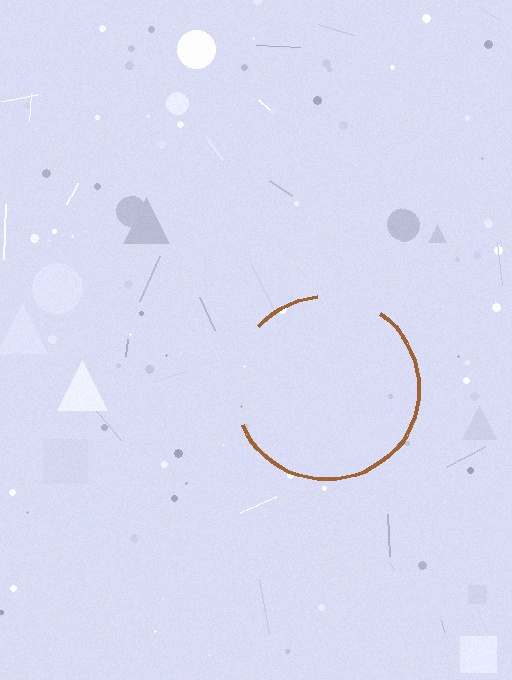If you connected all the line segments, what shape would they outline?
They would outline a circle.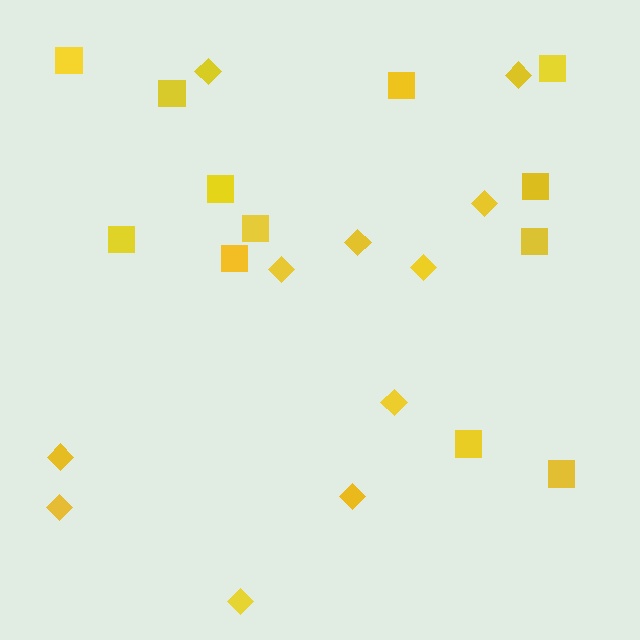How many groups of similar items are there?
There are 2 groups: one group of squares (12) and one group of diamonds (11).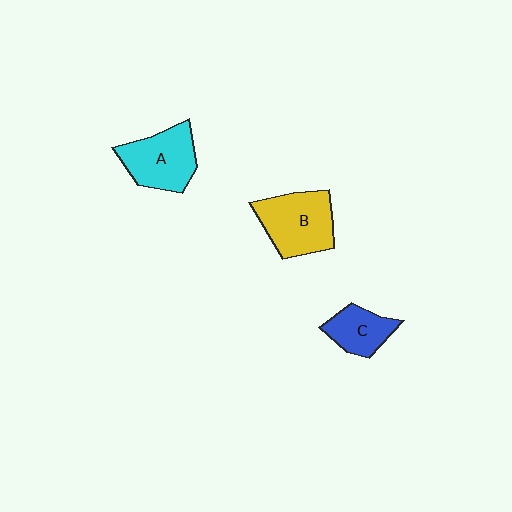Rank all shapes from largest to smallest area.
From largest to smallest: B (yellow), A (cyan), C (blue).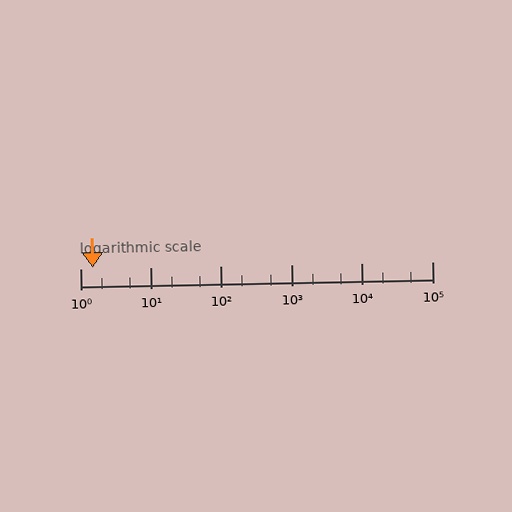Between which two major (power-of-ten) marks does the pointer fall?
The pointer is between 1 and 10.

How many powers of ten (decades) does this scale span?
The scale spans 5 decades, from 1 to 100000.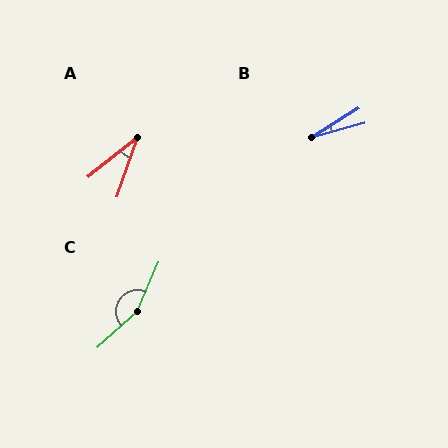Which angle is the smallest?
B, at approximately 17 degrees.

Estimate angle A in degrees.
Approximately 33 degrees.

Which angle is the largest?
C, at approximately 156 degrees.